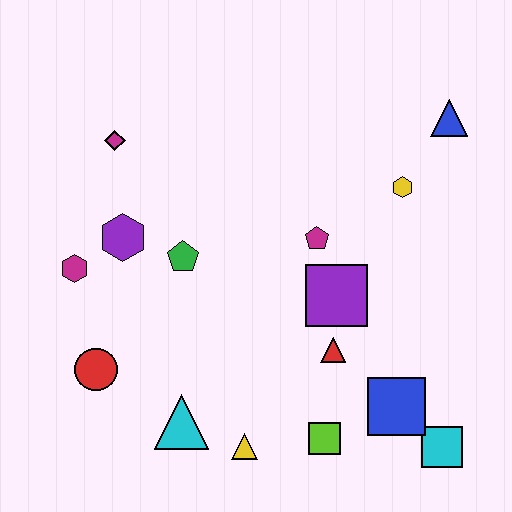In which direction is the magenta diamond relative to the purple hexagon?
The magenta diamond is above the purple hexagon.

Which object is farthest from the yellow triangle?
The blue triangle is farthest from the yellow triangle.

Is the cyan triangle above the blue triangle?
No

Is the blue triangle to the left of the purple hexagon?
No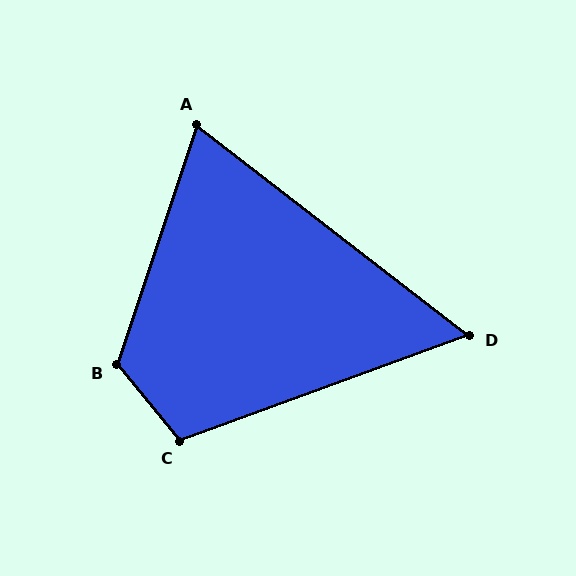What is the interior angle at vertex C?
Approximately 109 degrees (obtuse).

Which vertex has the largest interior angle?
B, at approximately 122 degrees.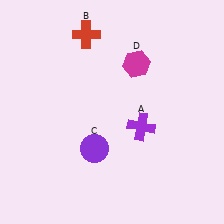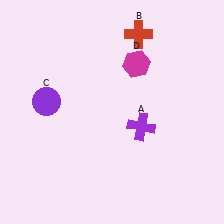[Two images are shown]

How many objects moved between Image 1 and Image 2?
2 objects moved between the two images.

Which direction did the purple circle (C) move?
The purple circle (C) moved left.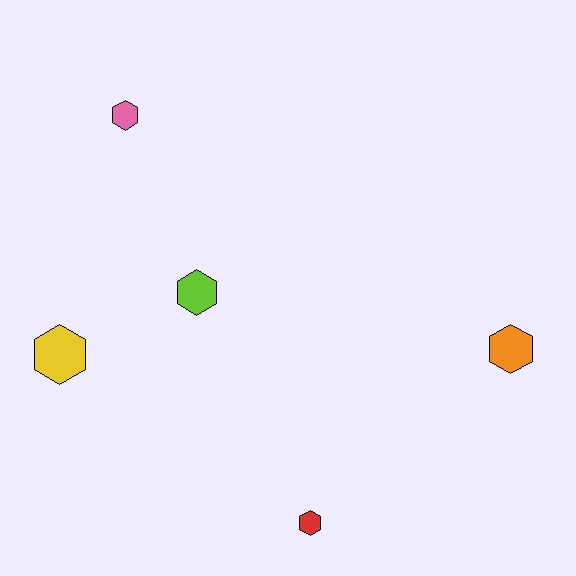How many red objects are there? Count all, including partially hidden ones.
There is 1 red object.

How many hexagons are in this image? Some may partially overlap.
There are 5 hexagons.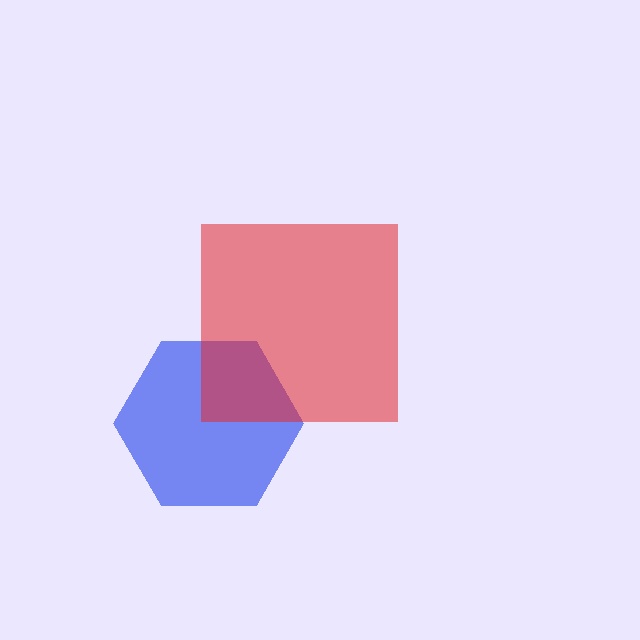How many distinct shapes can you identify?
There are 2 distinct shapes: a blue hexagon, a red square.